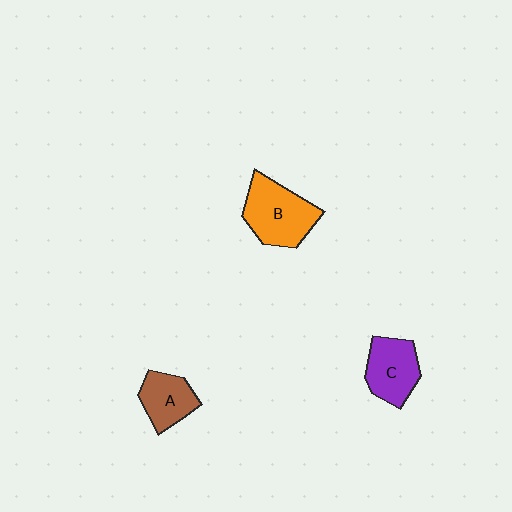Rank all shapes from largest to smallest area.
From largest to smallest: B (orange), C (purple), A (brown).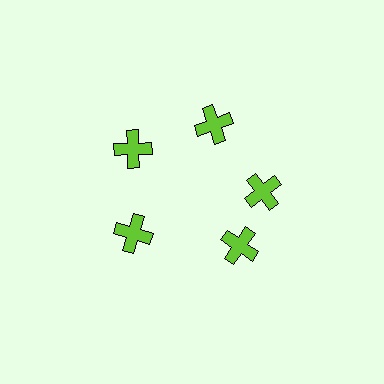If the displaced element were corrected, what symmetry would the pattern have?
It would have 5-fold rotational symmetry — the pattern would map onto itself every 72 degrees.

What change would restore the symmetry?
The symmetry would be restored by rotating it back into even spacing with its neighbors so that all 5 crosses sit at equal angles and equal distance from the center.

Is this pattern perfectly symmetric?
No. The 5 lime crosses are arranged in a ring, but one element near the 5 o'clock position is rotated out of alignment along the ring, breaking the 5-fold rotational symmetry.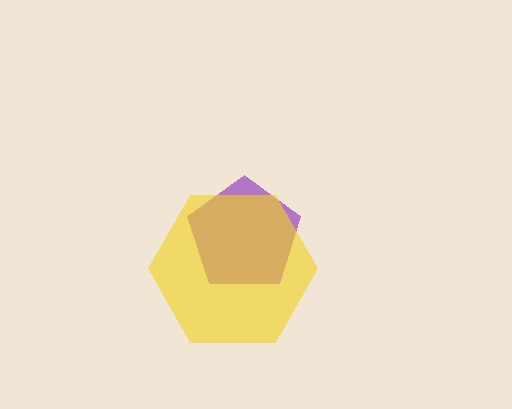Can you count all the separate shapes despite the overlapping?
Yes, there are 2 separate shapes.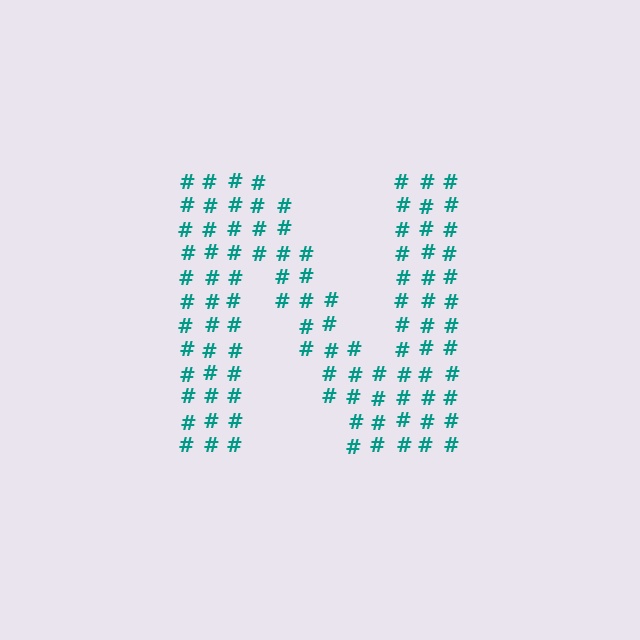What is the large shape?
The large shape is the letter N.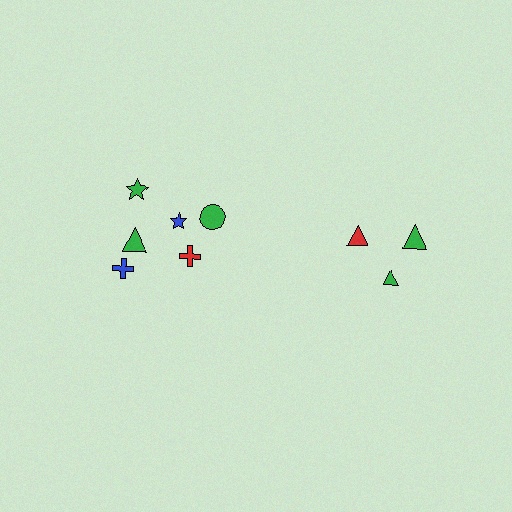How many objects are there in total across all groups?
There are 9 objects.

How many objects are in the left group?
There are 6 objects.